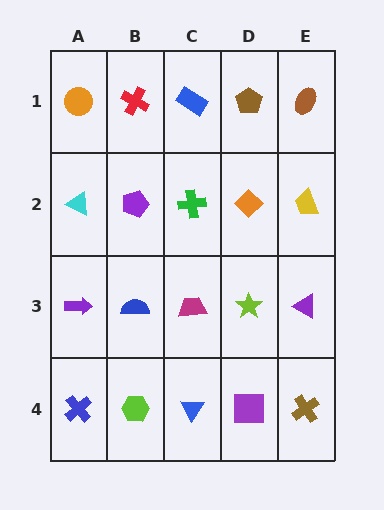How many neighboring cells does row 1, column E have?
2.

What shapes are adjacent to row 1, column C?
A green cross (row 2, column C), a red cross (row 1, column B), a brown pentagon (row 1, column D).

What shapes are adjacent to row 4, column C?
A magenta trapezoid (row 3, column C), a lime hexagon (row 4, column B), a purple square (row 4, column D).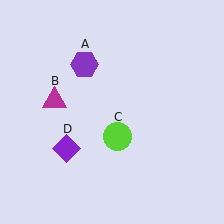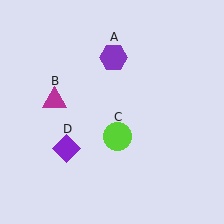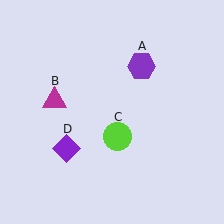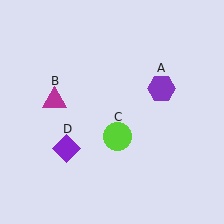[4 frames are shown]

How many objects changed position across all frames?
1 object changed position: purple hexagon (object A).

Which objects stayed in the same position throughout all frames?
Magenta triangle (object B) and lime circle (object C) and purple diamond (object D) remained stationary.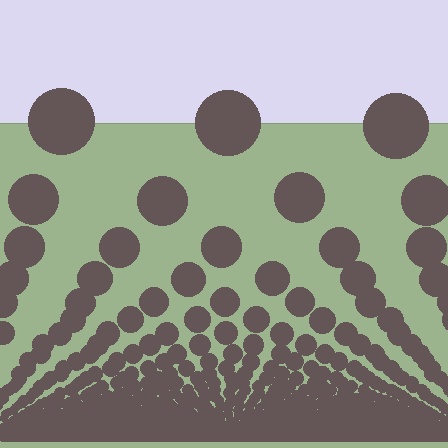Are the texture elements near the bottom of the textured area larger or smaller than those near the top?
Smaller. The gradient is inverted — elements near the bottom are smaller and denser.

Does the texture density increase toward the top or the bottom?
Density increases toward the bottom.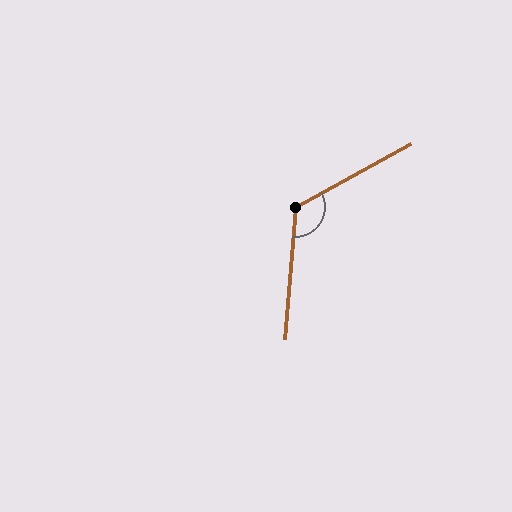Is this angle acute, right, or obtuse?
It is obtuse.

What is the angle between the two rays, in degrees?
Approximately 123 degrees.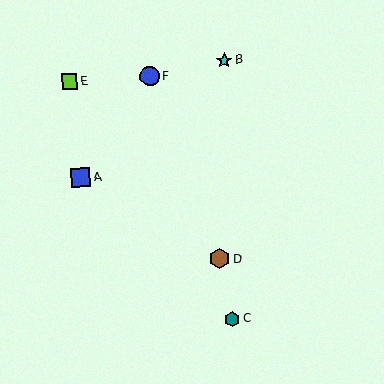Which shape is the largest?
The brown hexagon (labeled D) is the largest.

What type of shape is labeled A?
Shape A is a blue square.